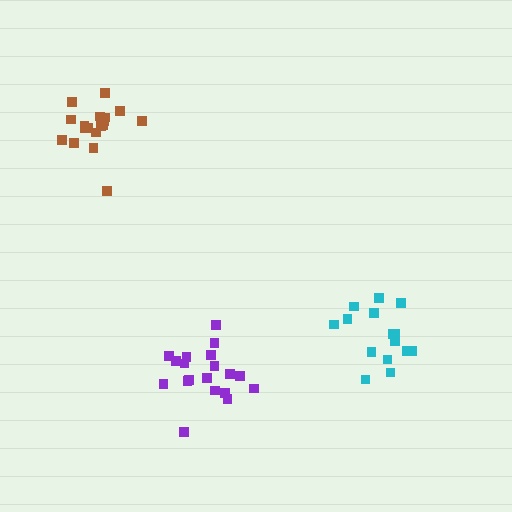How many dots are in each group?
Group 1: 16 dots, Group 2: 19 dots, Group 3: 19 dots (54 total).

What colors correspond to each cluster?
The clusters are colored: cyan, purple, brown.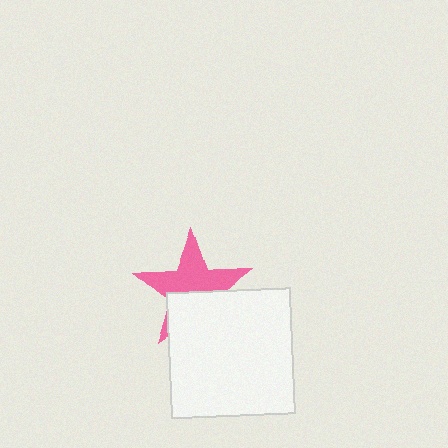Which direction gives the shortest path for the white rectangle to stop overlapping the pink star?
Moving down gives the shortest separation.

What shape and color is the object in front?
The object in front is a white rectangle.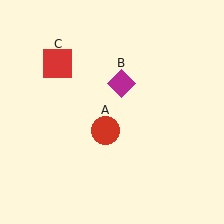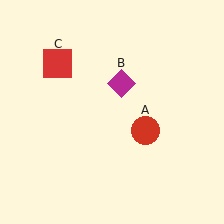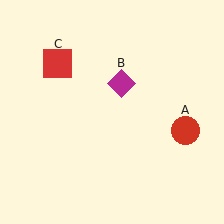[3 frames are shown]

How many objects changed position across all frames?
1 object changed position: red circle (object A).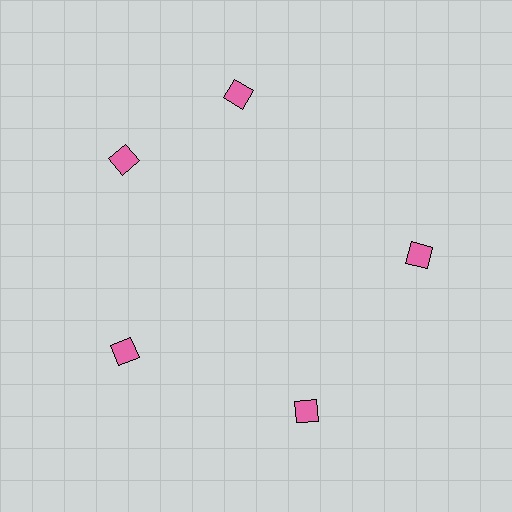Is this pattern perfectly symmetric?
No. The 5 pink diamonds are arranged in a ring, but one element near the 1 o'clock position is rotated out of alignment along the ring, breaking the 5-fold rotational symmetry.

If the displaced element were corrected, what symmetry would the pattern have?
It would have 5-fold rotational symmetry — the pattern would map onto itself every 72 degrees.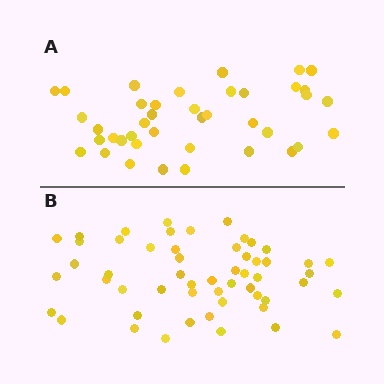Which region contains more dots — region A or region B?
Region B (the bottom region) has more dots.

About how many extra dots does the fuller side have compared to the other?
Region B has approximately 15 more dots than region A.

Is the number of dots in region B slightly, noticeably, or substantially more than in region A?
Region B has noticeably more, but not dramatically so. The ratio is roughly 1.4 to 1.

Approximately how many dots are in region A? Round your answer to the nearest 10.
About 40 dots.